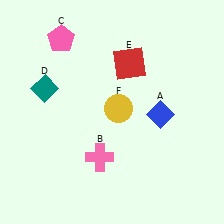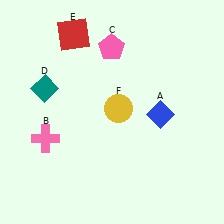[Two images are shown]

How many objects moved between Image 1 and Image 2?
3 objects moved between the two images.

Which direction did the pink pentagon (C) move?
The pink pentagon (C) moved right.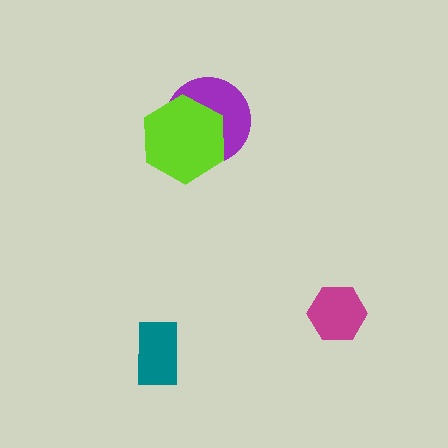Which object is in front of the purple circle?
The lime hexagon is in front of the purple circle.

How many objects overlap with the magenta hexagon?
0 objects overlap with the magenta hexagon.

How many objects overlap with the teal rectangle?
0 objects overlap with the teal rectangle.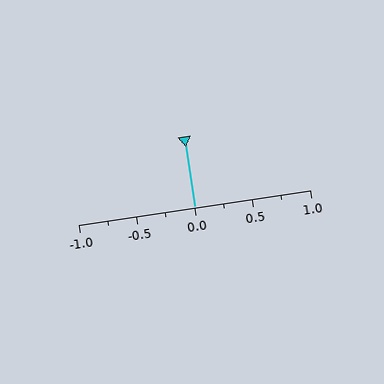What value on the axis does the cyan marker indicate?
The marker indicates approximately 0.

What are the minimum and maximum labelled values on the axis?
The axis runs from -1.0 to 1.0.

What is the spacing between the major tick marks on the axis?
The major ticks are spaced 0.5 apart.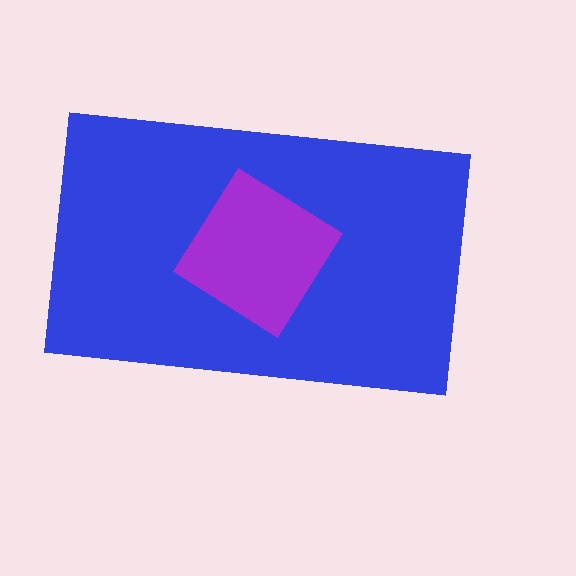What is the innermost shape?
The purple diamond.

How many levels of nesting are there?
2.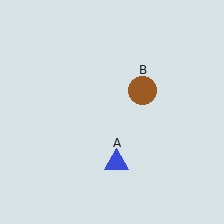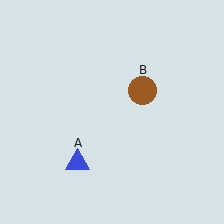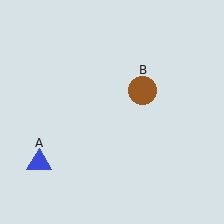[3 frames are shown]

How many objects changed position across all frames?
1 object changed position: blue triangle (object A).